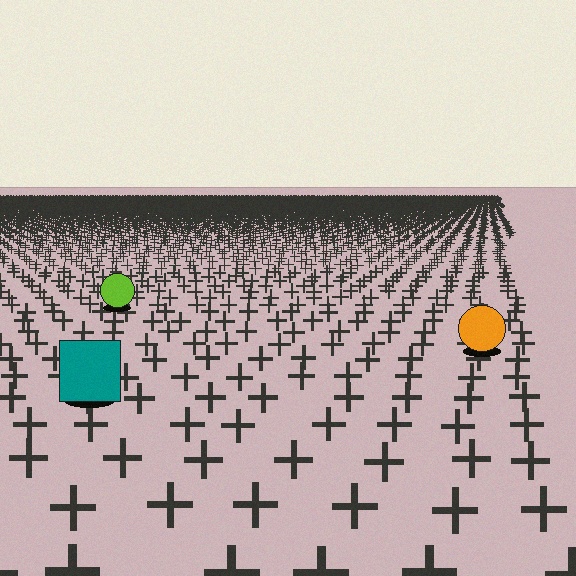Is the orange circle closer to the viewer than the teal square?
No. The teal square is closer — you can tell from the texture gradient: the ground texture is coarser near it.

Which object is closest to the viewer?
The teal square is closest. The texture marks near it are larger and more spread out.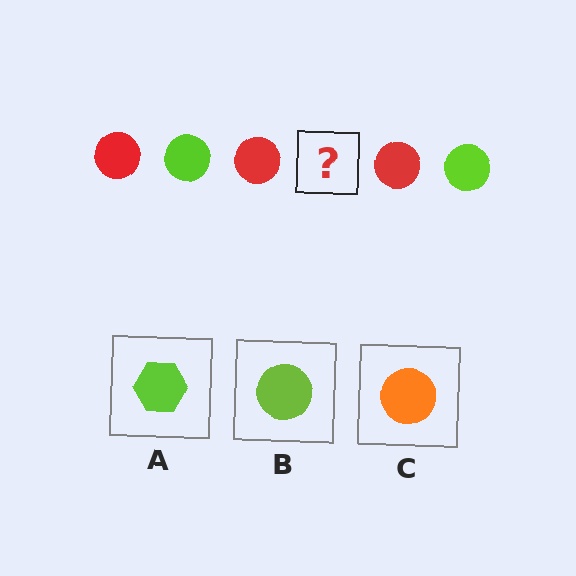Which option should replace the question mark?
Option B.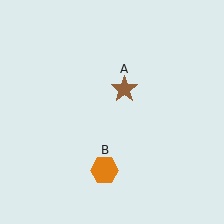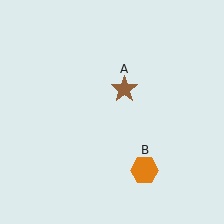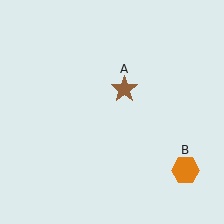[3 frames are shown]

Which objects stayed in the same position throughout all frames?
Brown star (object A) remained stationary.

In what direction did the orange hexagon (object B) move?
The orange hexagon (object B) moved right.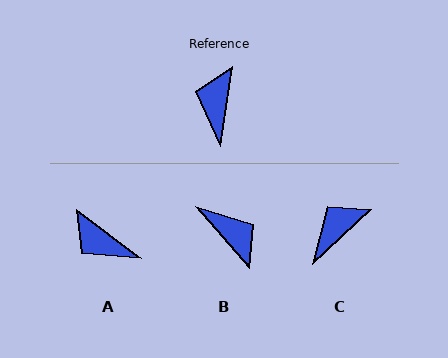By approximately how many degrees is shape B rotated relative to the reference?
Approximately 131 degrees clockwise.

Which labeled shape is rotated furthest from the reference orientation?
B, about 131 degrees away.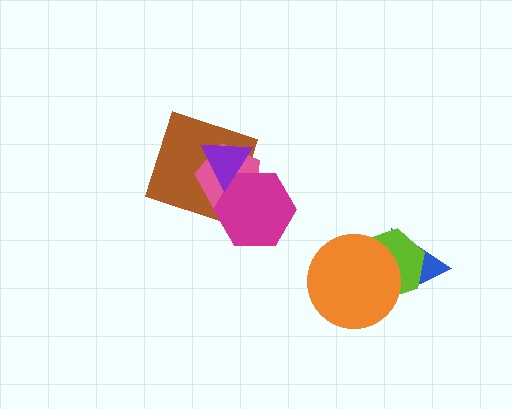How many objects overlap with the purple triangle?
3 objects overlap with the purple triangle.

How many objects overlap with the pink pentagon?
3 objects overlap with the pink pentagon.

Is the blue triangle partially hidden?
Yes, it is partially covered by another shape.